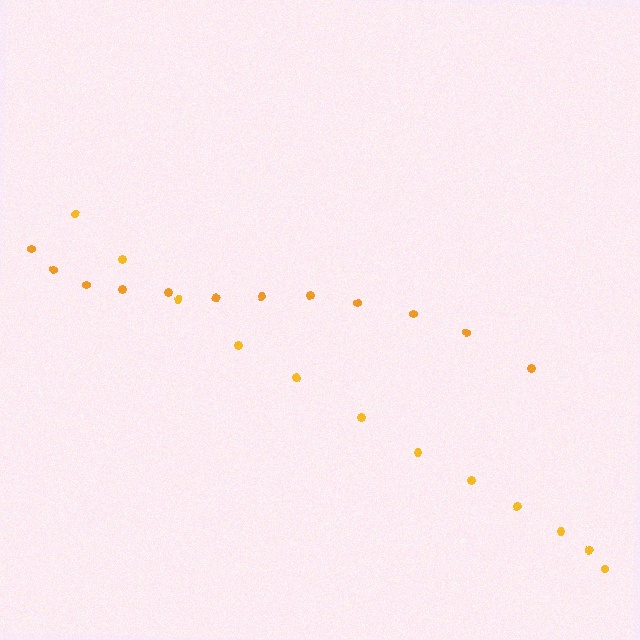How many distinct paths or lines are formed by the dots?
There are 2 distinct paths.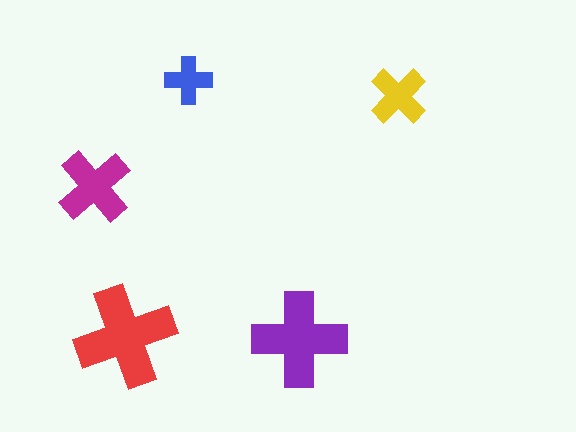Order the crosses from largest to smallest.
the red one, the purple one, the magenta one, the yellow one, the blue one.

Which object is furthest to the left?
The magenta cross is leftmost.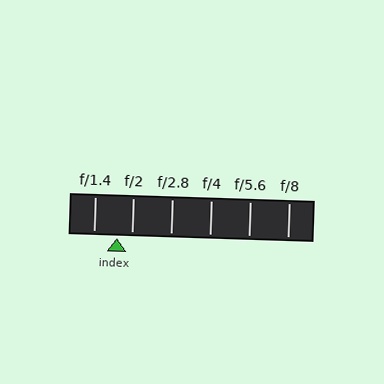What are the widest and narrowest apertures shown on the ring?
The widest aperture shown is f/1.4 and the narrowest is f/8.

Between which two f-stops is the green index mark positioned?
The index mark is between f/1.4 and f/2.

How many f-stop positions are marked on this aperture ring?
There are 6 f-stop positions marked.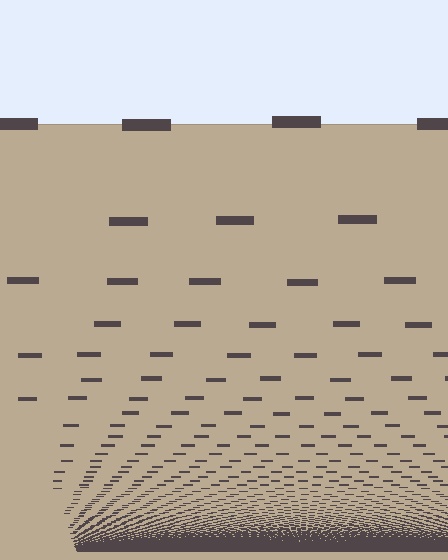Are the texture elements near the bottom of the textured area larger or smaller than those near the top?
Smaller. The gradient is inverted — elements near the bottom are smaller and denser.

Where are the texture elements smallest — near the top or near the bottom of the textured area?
Near the bottom.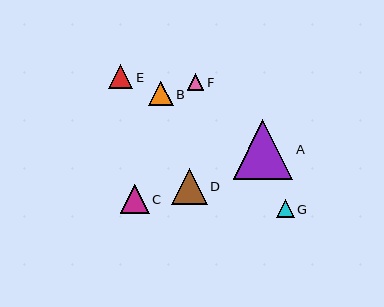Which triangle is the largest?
Triangle A is the largest with a size of approximately 60 pixels.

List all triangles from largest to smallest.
From largest to smallest: A, D, C, B, E, G, F.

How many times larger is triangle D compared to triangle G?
Triangle D is approximately 2.0 times the size of triangle G.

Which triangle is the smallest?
Triangle F is the smallest with a size of approximately 17 pixels.